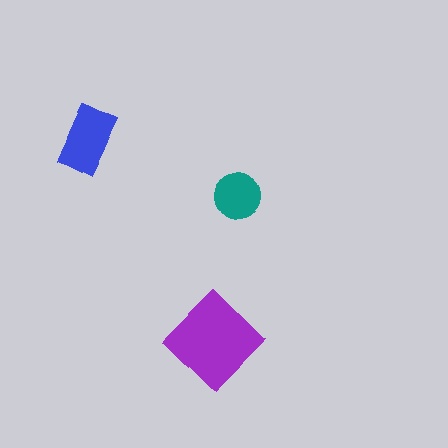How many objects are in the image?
There are 3 objects in the image.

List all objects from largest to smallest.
The purple diamond, the blue rectangle, the teal circle.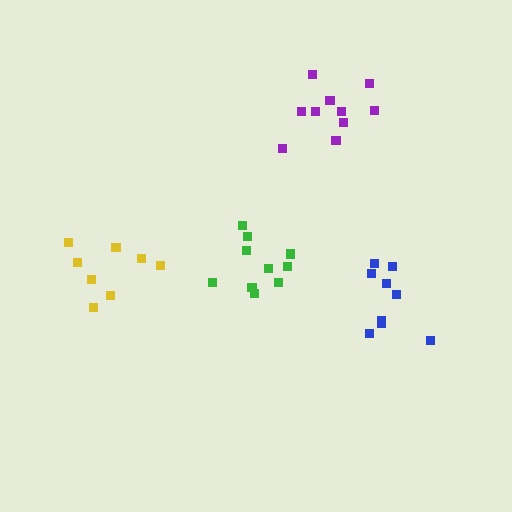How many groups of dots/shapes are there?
There are 4 groups.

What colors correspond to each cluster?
The clusters are colored: yellow, purple, green, blue.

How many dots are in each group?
Group 1: 8 dots, Group 2: 10 dots, Group 3: 10 dots, Group 4: 9 dots (37 total).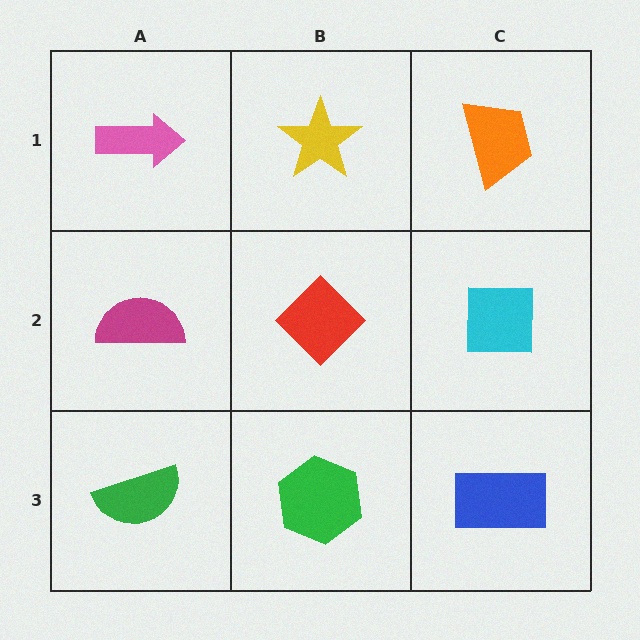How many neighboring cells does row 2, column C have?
3.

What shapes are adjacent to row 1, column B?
A red diamond (row 2, column B), a pink arrow (row 1, column A), an orange trapezoid (row 1, column C).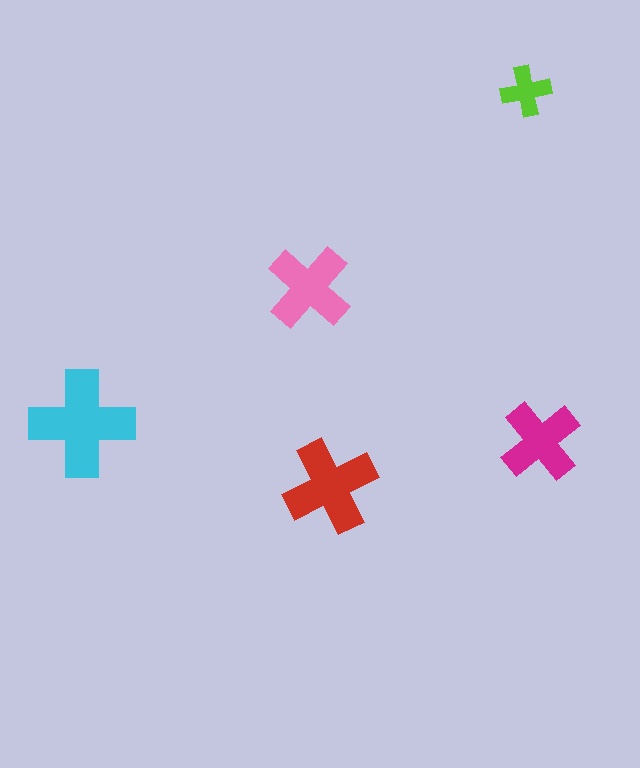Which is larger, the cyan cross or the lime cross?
The cyan one.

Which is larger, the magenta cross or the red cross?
The red one.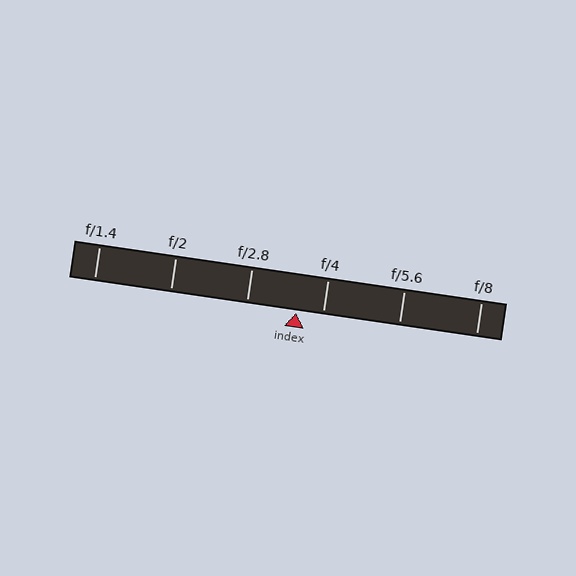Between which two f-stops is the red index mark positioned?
The index mark is between f/2.8 and f/4.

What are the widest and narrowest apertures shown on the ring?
The widest aperture shown is f/1.4 and the narrowest is f/8.